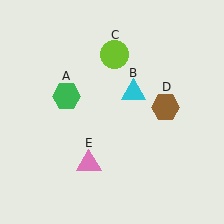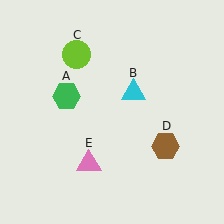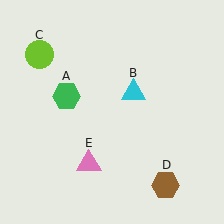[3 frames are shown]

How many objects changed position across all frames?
2 objects changed position: lime circle (object C), brown hexagon (object D).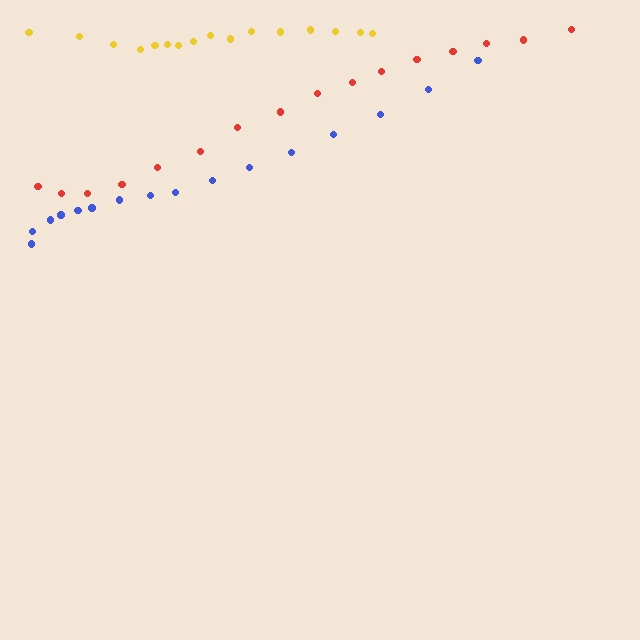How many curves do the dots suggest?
There are 3 distinct paths.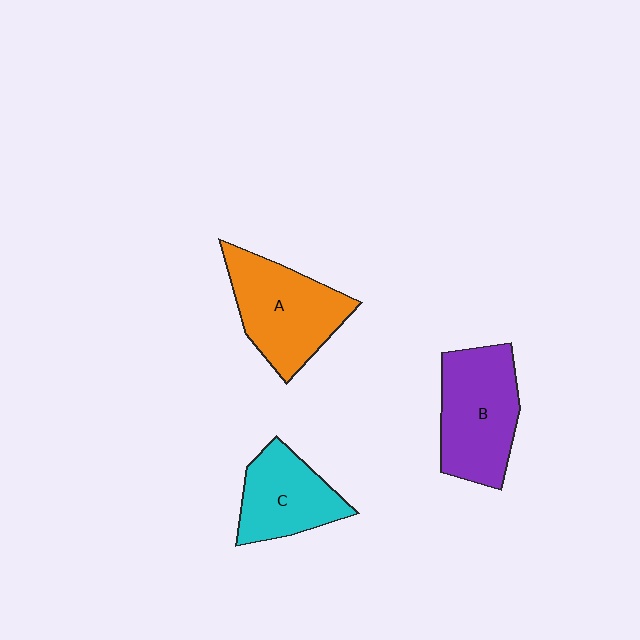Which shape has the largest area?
Shape B (purple).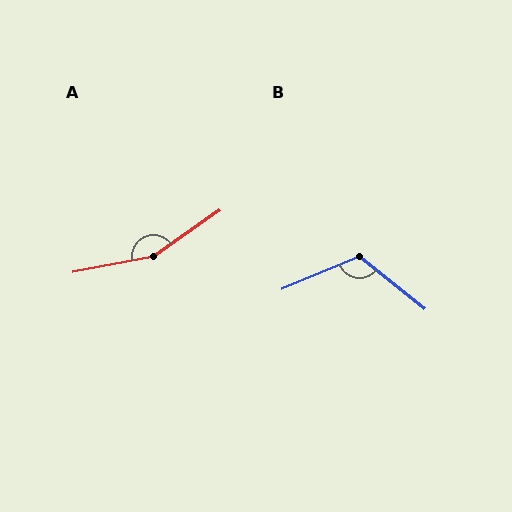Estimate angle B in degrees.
Approximately 119 degrees.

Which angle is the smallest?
B, at approximately 119 degrees.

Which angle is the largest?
A, at approximately 156 degrees.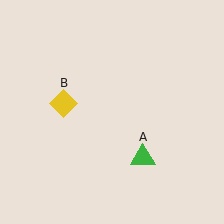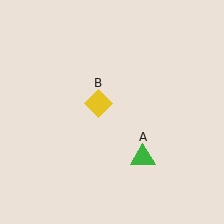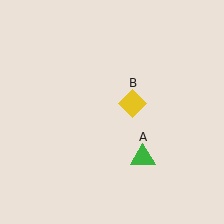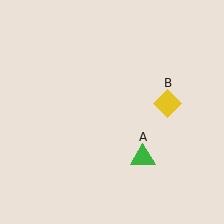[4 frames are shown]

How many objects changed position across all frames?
1 object changed position: yellow diamond (object B).